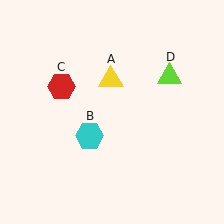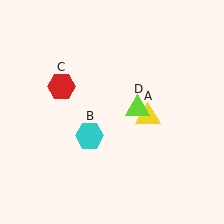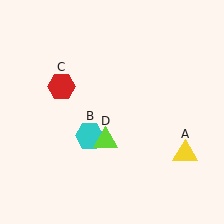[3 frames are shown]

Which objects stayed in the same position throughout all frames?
Cyan hexagon (object B) and red hexagon (object C) remained stationary.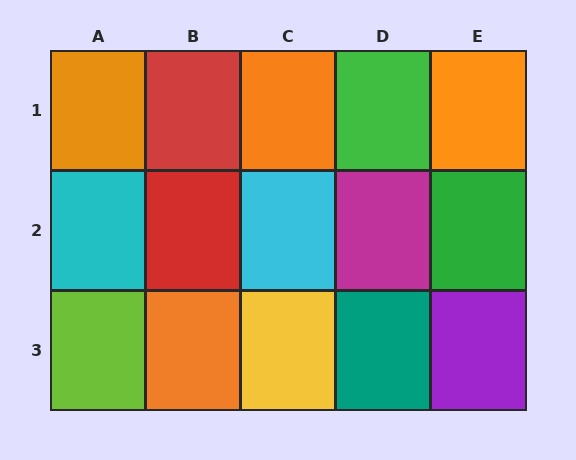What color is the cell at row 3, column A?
Lime.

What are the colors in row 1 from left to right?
Orange, red, orange, green, orange.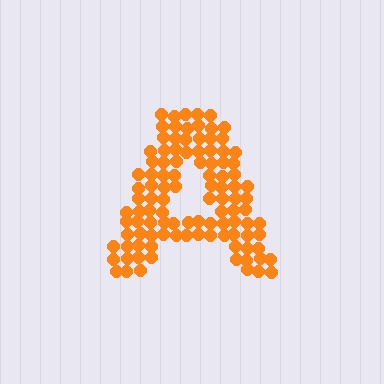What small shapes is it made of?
It is made of small circles.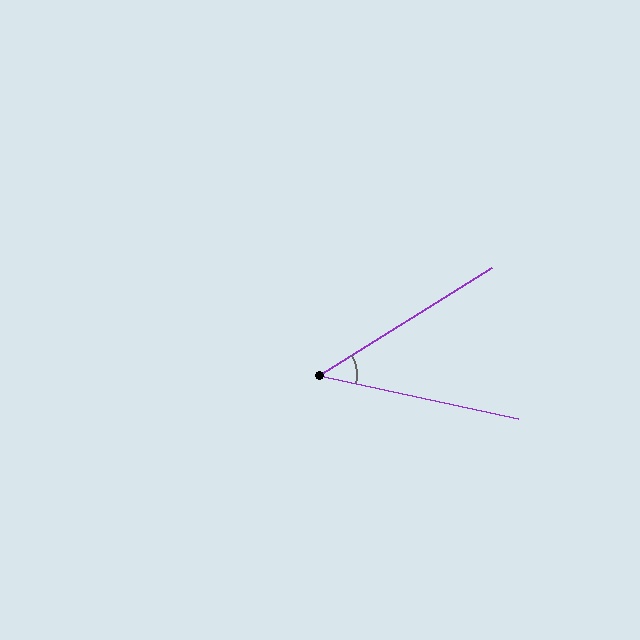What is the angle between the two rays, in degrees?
Approximately 44 degrees.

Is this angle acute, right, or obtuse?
It is acute.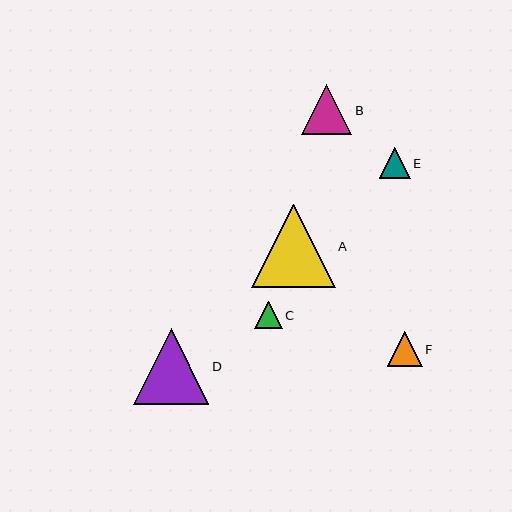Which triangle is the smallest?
Triangle C is the smallest with a size of approximately 28 pixels.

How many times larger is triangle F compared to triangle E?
Triangle F is approximately 1.1 times the size of triangle E.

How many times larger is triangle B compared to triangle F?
Triangle B is approximately 1.4 times the size of triangle F.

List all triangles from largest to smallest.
From largest to smallest: A, D, B, F, E, C.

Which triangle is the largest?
Triangle A is the largest with a size of approximately 83 pixels.